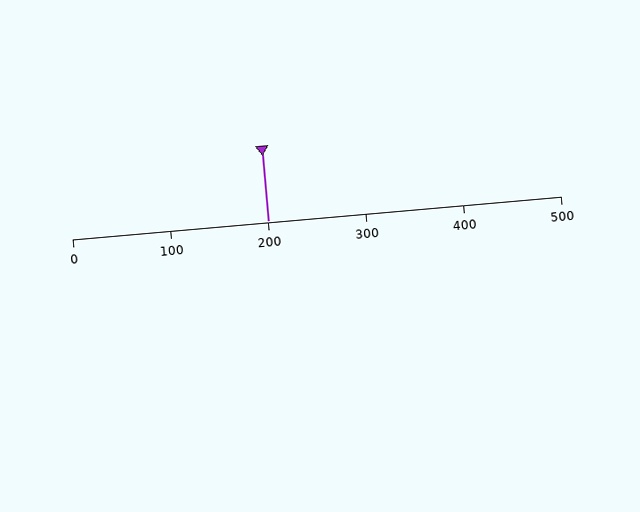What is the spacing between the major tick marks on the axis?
The major ticks are spaced 100 apart.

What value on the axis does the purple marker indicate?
The marker indicates approximately 200.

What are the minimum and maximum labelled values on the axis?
The axis runs from 0 to 500.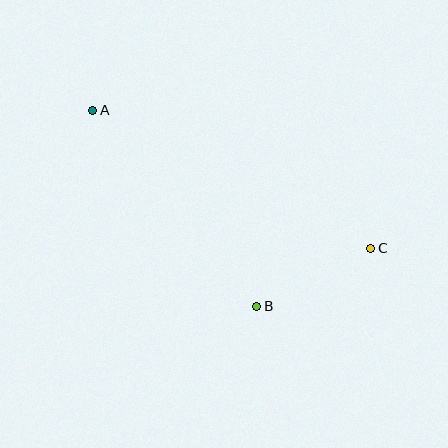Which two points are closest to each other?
Points B and C are closest to each other.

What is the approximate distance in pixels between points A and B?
The distance between A and B is approximately 256 pixels.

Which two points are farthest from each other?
Points A and C are farthest from each other.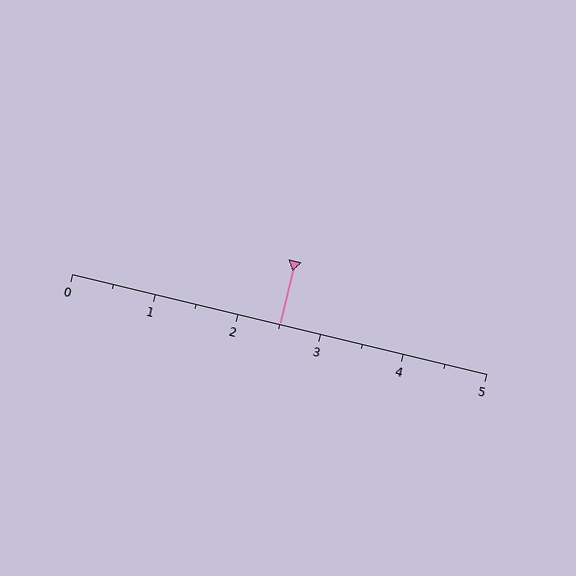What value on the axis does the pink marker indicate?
The marker indicates approximately 2.5.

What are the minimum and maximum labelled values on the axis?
The axis runs from 0 to 5.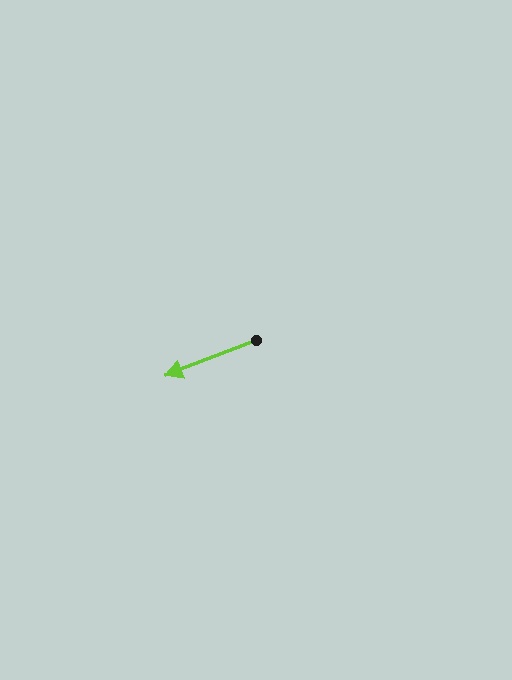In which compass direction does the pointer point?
West.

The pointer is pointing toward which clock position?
Roughly 8 o'clock.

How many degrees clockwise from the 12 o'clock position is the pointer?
Approximately 249 degrees.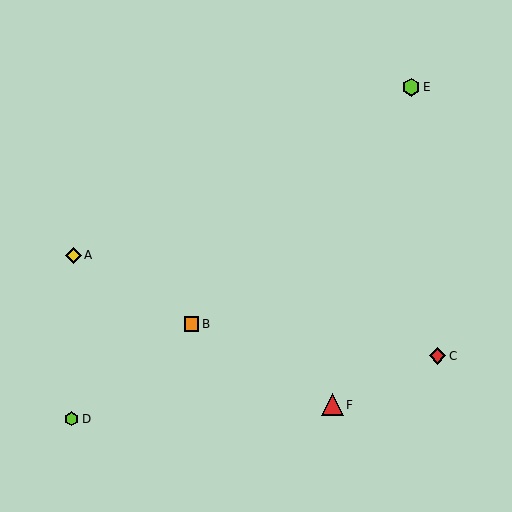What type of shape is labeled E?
Shape E is a lime hexagon.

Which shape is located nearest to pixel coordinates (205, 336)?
The orange square (labeled B) at (192, 324) is nearest to that location.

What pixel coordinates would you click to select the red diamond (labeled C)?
Click at (438, 356) to select the red diamond C.